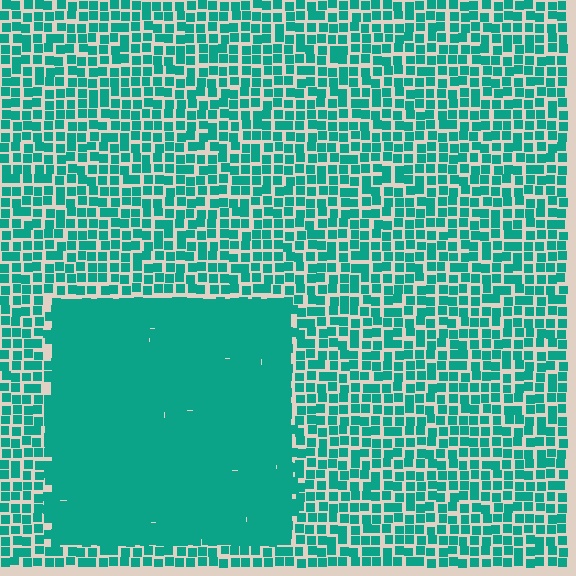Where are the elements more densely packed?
The elements are more densely packed inside the rectangle boundary.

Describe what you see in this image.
The image contains small teal elements arranged at two different densities. A rectangle-shaped region is visible where the elements are more densely packed than the surrounding area.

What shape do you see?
I see a rectangle.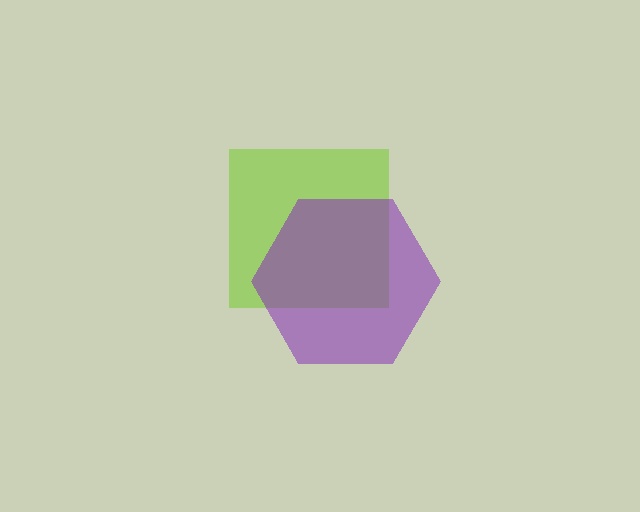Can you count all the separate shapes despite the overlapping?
Yes, there are 2 separate shapes.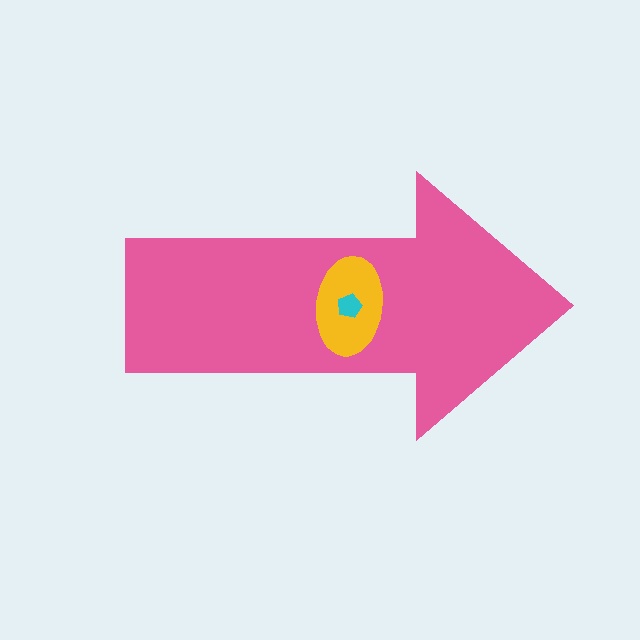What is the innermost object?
The cyan pentagon.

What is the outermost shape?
The pink arrow.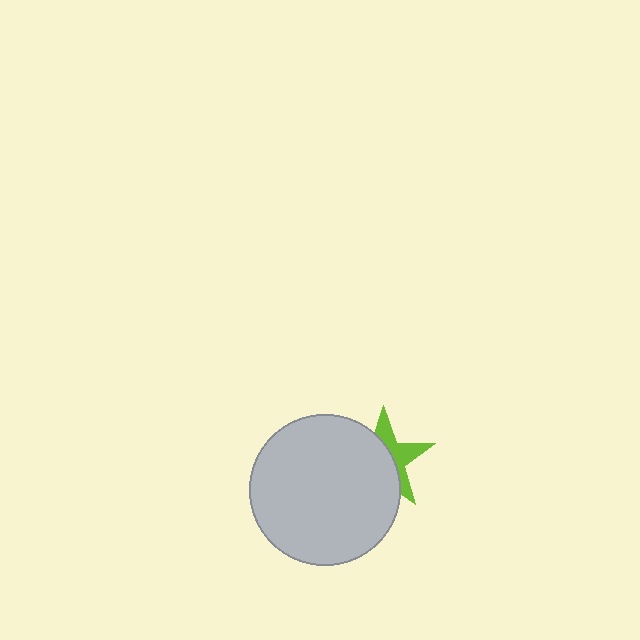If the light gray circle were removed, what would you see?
You would see the complete lime star.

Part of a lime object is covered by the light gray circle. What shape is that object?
It is a star.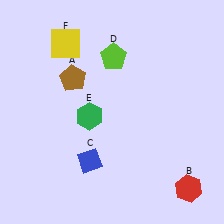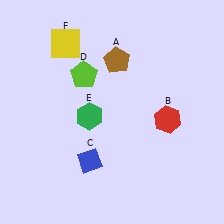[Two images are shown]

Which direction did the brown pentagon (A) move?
The brown pentagon (A) moved right.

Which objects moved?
The objects that moved are: the brown pentagon (A), the red hexagon (B), the lime pentagon (D).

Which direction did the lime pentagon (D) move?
The lime pentagon (D) moved left.